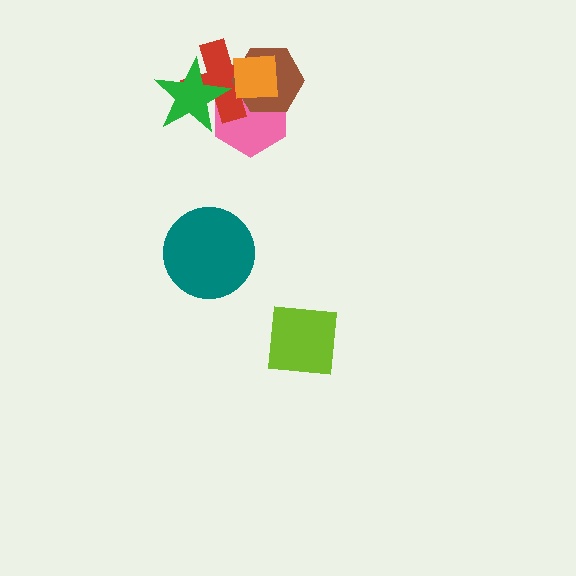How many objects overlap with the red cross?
4 objects overlap with the red cross.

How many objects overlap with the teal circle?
0 objects overlap with the teal circle.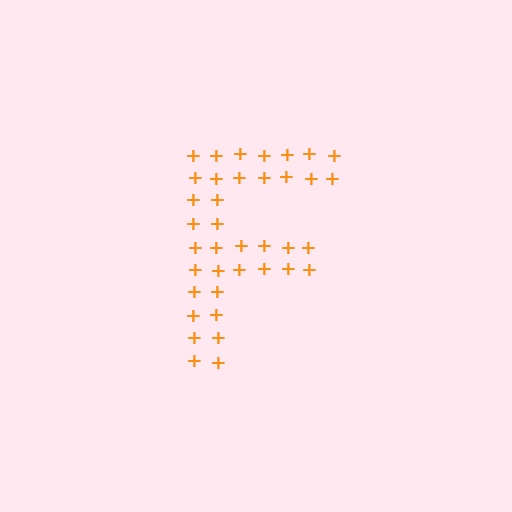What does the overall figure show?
The overall figure shows the letter F.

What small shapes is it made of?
It is made of small plus signs.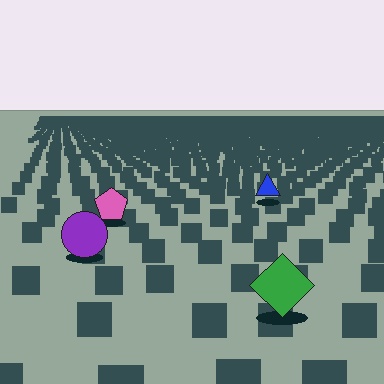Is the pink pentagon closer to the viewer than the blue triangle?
Yes. The pink pentagon is closer — you can tell from the texture gradient: the ground texture is coarser near it.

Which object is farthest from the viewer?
The blue triangle is farthest from the viewer. It appears smaller and the ground texture around it is denser.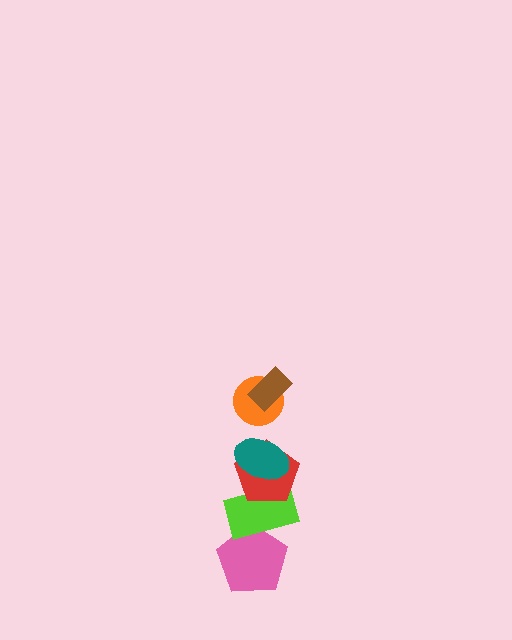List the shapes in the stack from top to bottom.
From top to bottom: the brown rectangle, the orange circle, the teal ellipse, the red pentagon, the lime rectangle, the pink pentagon.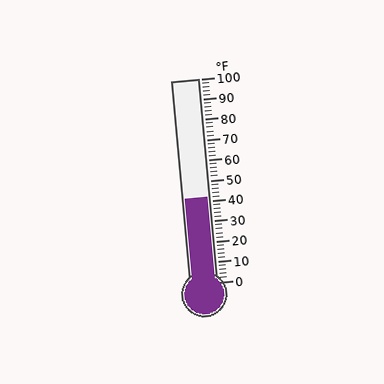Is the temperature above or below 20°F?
The temperature is above 20°F.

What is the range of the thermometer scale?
The thermometer scale ranges from 0°F to 100°F.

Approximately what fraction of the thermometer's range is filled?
The thermometer is filled to approximately 40% of its range.